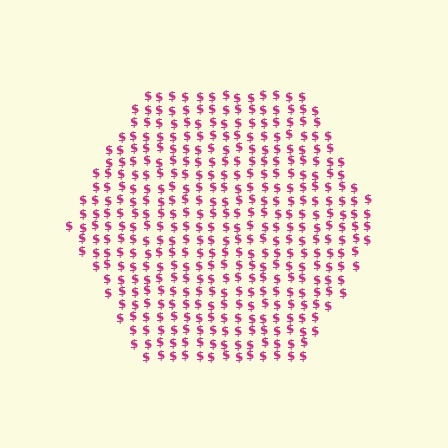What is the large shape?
The large shape is a hexagon.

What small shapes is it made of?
It is made of small dollar signs.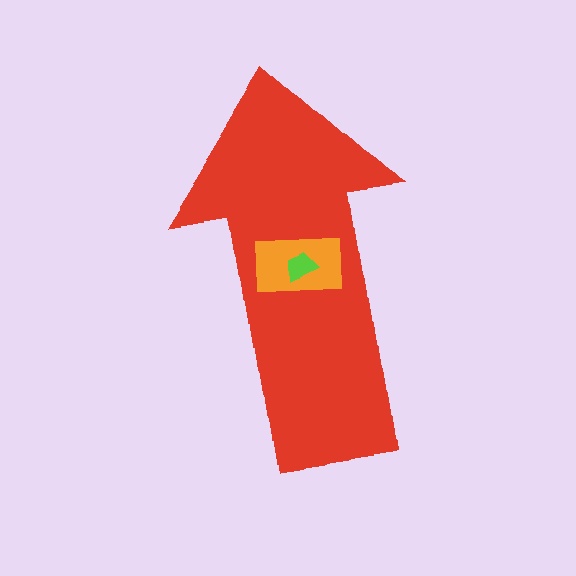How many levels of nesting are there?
3.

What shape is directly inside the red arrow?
The orange rectangle.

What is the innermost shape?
The lime trapezoid.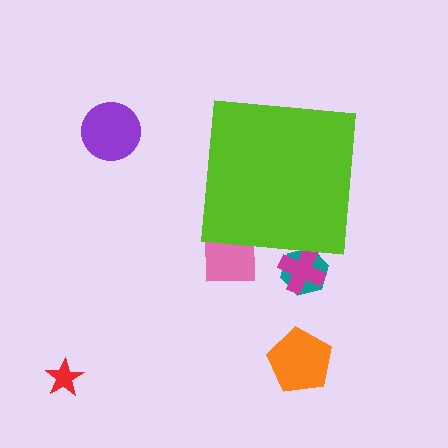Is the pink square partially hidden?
Yes, the pink square is partially hidden behind the lime square.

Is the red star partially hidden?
No, the red star is fully visible.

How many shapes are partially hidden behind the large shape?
3 shapes are partially hidden.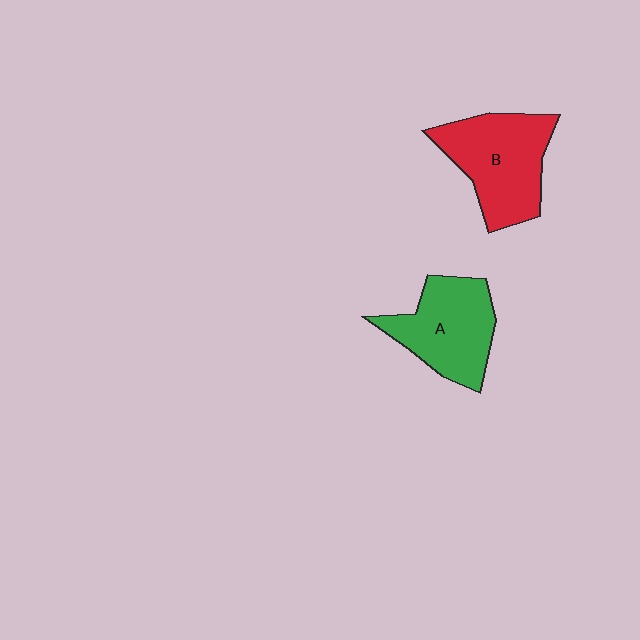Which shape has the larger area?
Shape B (red).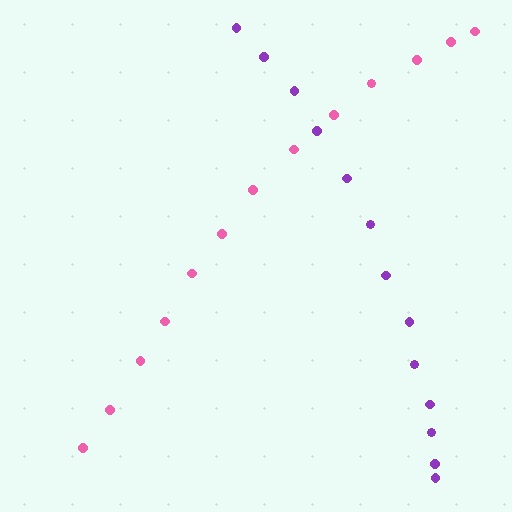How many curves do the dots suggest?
There are 2 distinct paths.